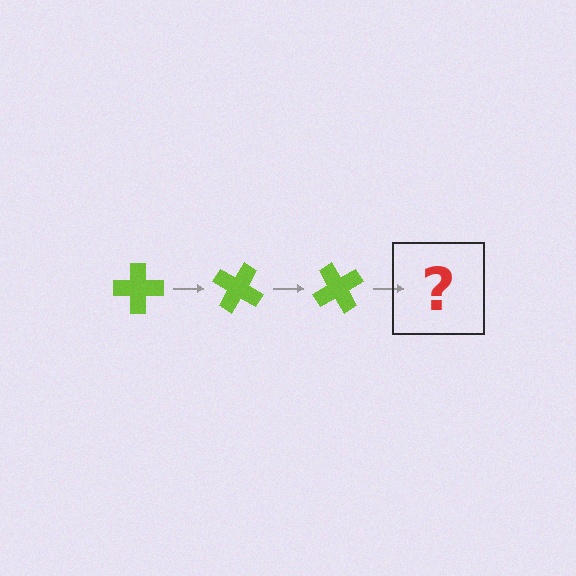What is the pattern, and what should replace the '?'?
The pattern is that the cross rotates 30 degrees each step. The '?' should be a lime cross rotated 90 degrees.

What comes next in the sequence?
The next element should be a lime cross rotated 90 degrees.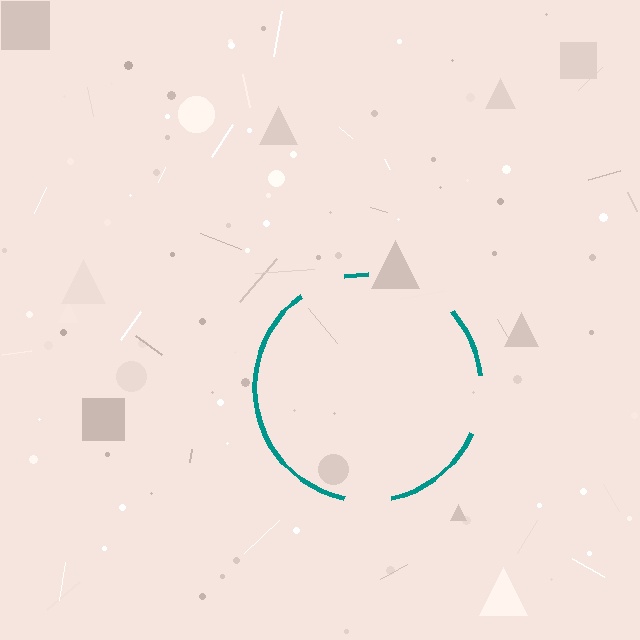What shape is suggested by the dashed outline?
The dashed outline suggests a circle.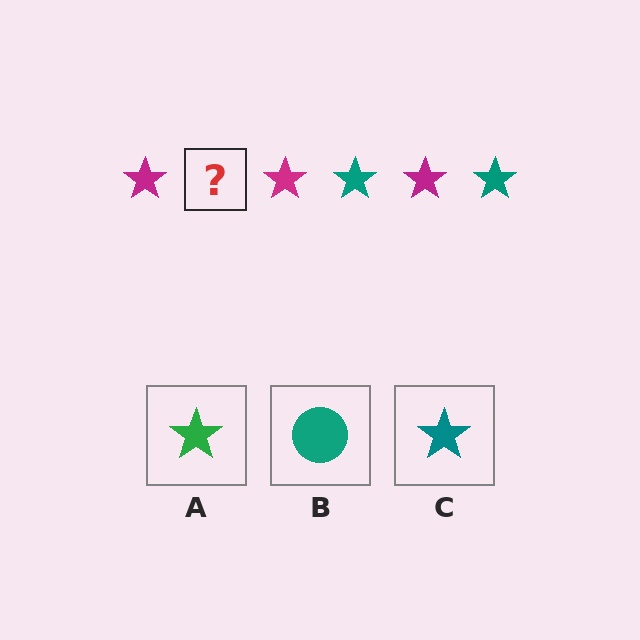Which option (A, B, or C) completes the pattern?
C.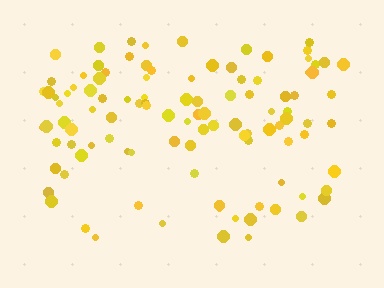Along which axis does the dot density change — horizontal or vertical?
Vertical.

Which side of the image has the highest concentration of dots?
The top.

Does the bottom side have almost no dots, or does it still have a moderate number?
Still a moderate number, just noticeably fewer than the top.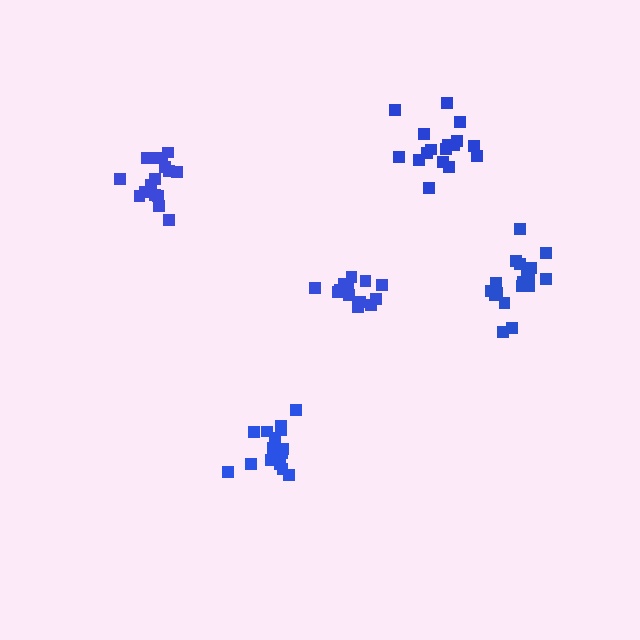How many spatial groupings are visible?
There are 5 spatial groupings.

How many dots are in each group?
Group 1: 16 dots, Group 2: 13 dots, Group 3: 18 dots, Group 4: 17 dots, Group 5: 17 dots (81 total).